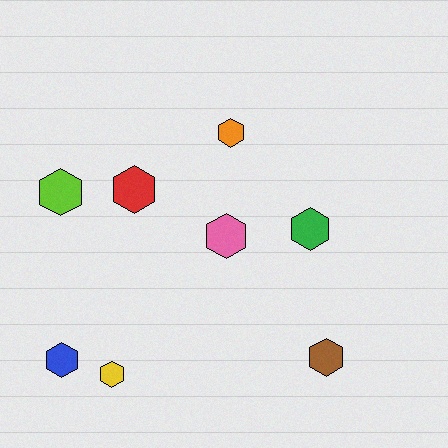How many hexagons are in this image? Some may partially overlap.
There are 8 hexagons.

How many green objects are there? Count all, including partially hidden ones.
There is 1 green object.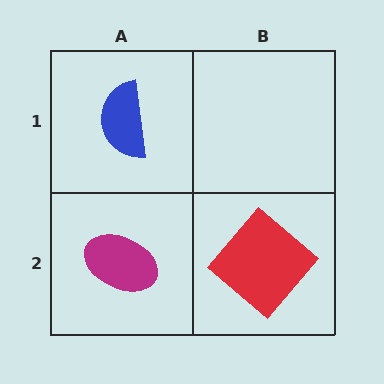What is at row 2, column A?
A magenta ellipse.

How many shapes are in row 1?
1 shape.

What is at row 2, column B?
A red diamond.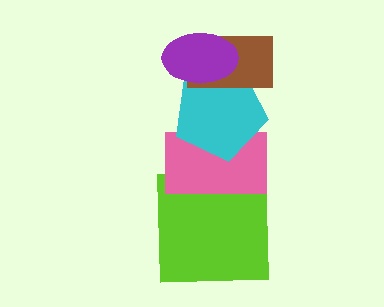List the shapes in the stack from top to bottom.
From top to bottom: the purple ellipse, the brown rectangle, the cyan pentagon, the pink rectangle, the lime square.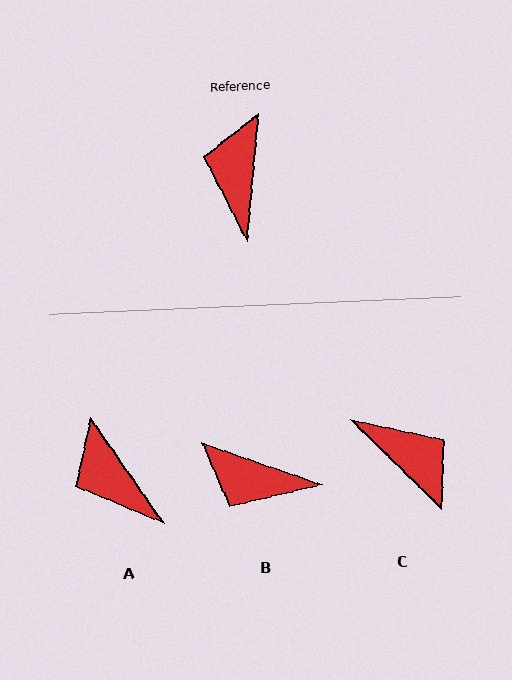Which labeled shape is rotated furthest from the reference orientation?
C, about 129 degrees away.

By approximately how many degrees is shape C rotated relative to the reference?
Approximately 129 degrees clockwise.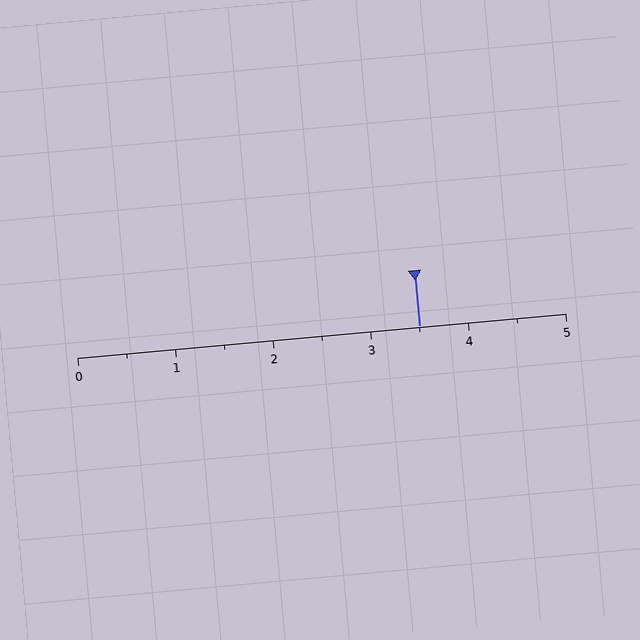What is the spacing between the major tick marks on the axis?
The major ticks are spaced 1 apart.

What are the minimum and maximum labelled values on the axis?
The axis runs from 0 to 5.